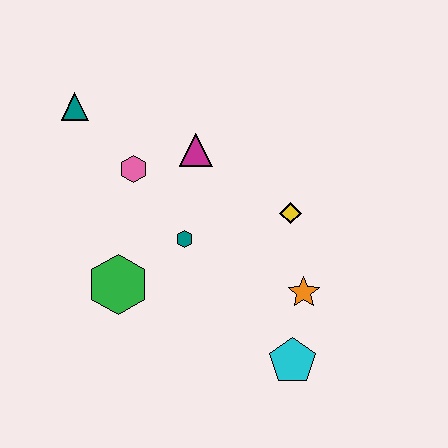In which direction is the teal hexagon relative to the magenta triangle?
The teal hexagon is below the magenta triangle.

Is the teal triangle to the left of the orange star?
Yes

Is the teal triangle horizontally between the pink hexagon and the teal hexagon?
No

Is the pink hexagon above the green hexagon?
Yes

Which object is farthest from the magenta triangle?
The cyan pentagon is farthest from the magenta triangle.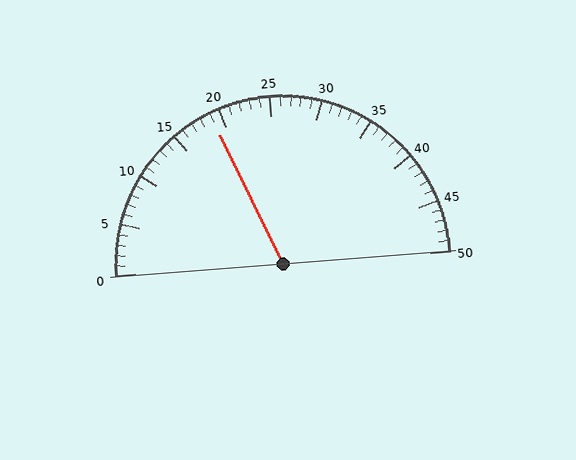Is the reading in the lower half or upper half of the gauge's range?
The reading is in the lower half of the range (0 to 50).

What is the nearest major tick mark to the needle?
The nearest major tick mark is 20.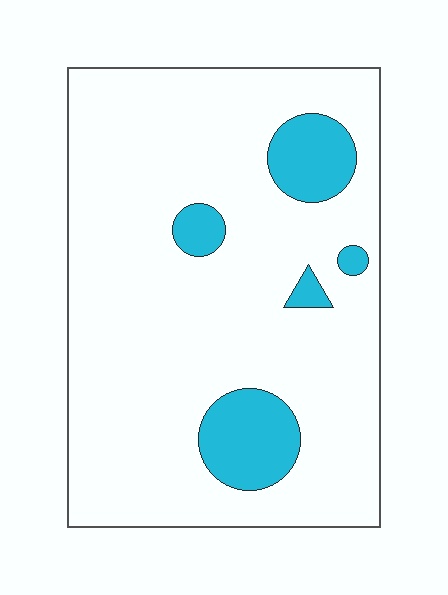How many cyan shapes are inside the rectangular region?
5.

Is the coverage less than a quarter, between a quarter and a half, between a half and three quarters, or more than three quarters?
Less than a quarter.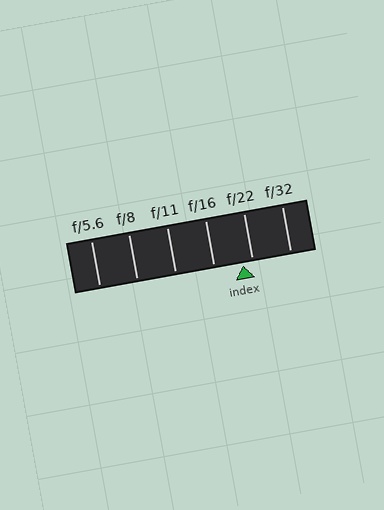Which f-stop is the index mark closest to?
The index mark is closest to f/22.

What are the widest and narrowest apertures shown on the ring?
The widest aperture shown is f/5.6 and the narrowest is f/32.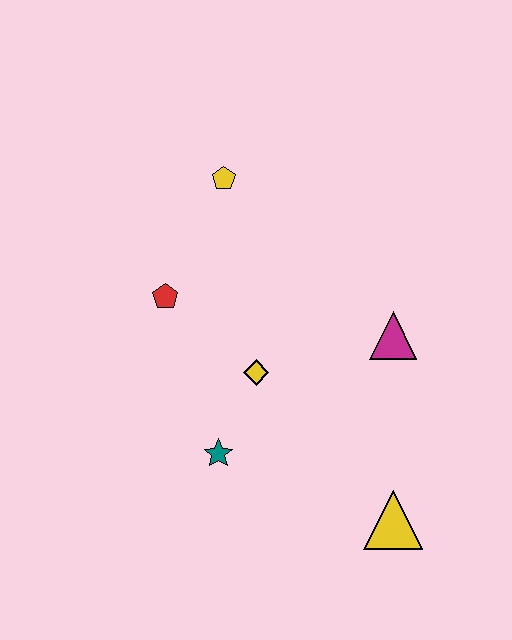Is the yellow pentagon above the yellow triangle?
Yes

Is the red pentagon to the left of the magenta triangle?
Yes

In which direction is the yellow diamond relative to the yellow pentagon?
The yellow diamond is below the yellow pentagon.